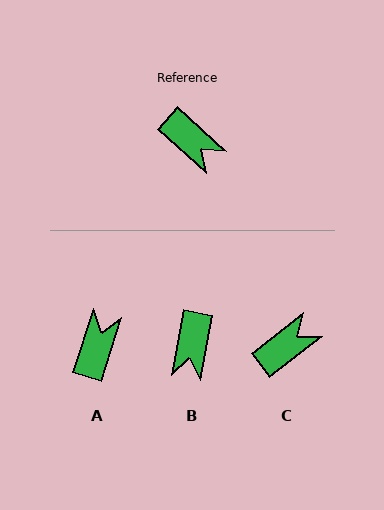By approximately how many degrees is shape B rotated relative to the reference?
Approximately 59 degrees clockwise.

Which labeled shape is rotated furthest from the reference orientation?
A, about 114 degrees away.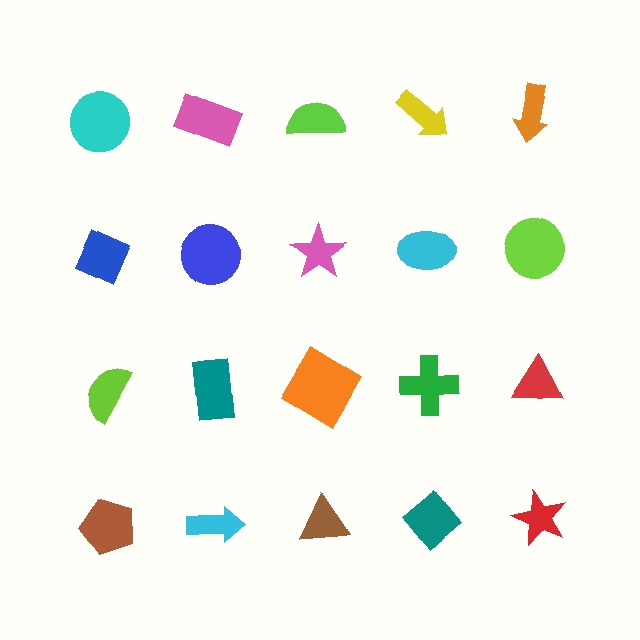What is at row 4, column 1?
A brown pentagon.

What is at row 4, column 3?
A brown triangle.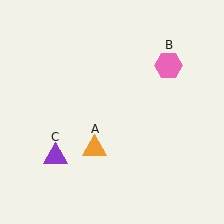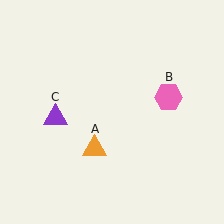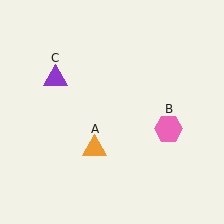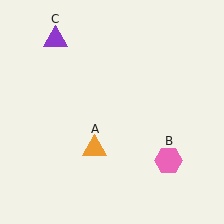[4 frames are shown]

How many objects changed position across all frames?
2 objects changed position: pink hexagon (object B), purple triangle (object C).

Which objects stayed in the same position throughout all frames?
Orange triangle (object A) remained stationary.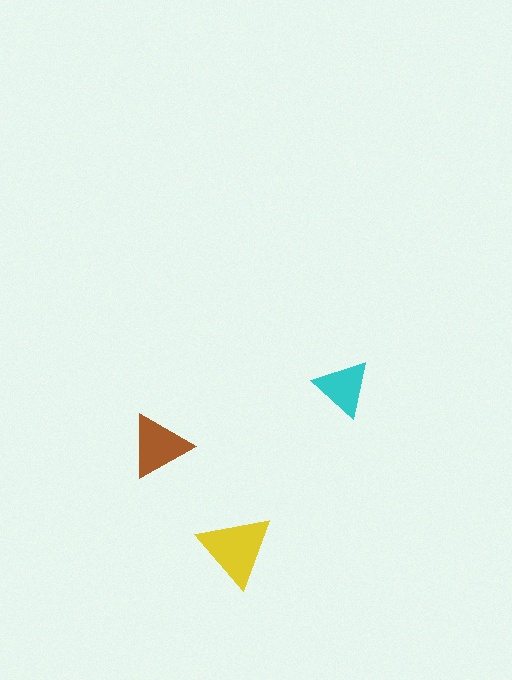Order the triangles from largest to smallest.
the yellow one, the brown one, the cyan one.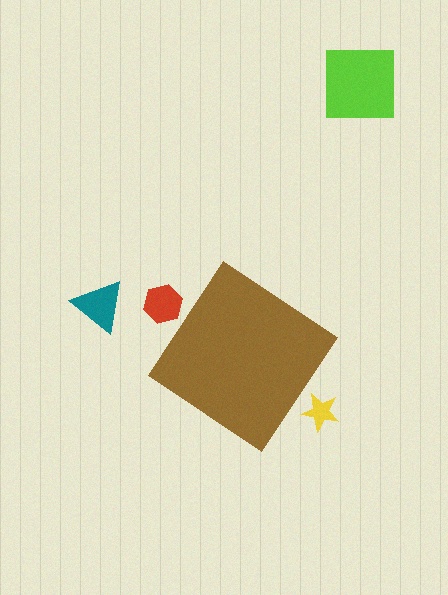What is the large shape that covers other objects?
A brown diamond.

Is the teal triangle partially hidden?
No, the teal triangle is fully visible.